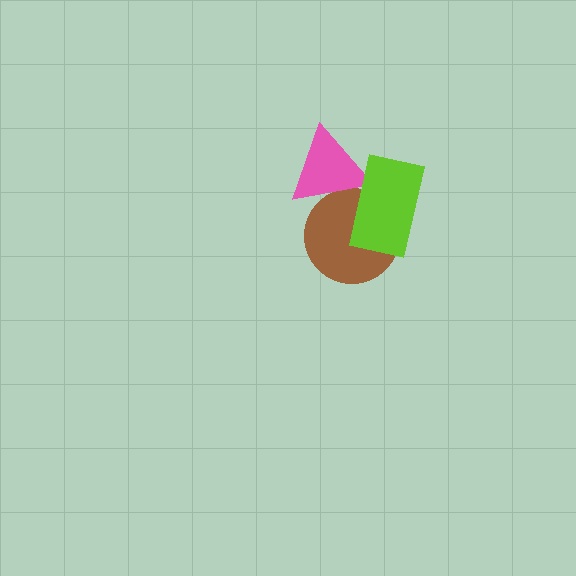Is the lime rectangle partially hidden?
No, no other shape covers it.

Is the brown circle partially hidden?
Yes, it is partially covered by another shape.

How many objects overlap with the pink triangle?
2 objects overlap with the pink triangle.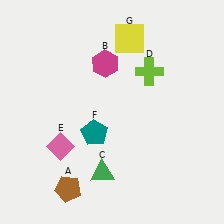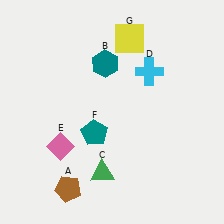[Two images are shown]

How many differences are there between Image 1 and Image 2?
There are 2 differences between the two images.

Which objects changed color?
B changed from magenta to teal. D changed from lime to cyan.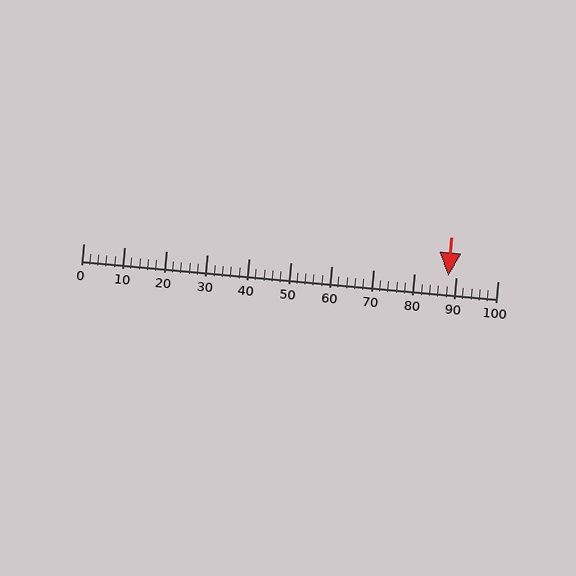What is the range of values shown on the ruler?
The ruler shows values from 0 to 100.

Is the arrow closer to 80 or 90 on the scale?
The arrow is closer to 90.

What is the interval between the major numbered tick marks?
The major tick marks are spaced 10 units apart.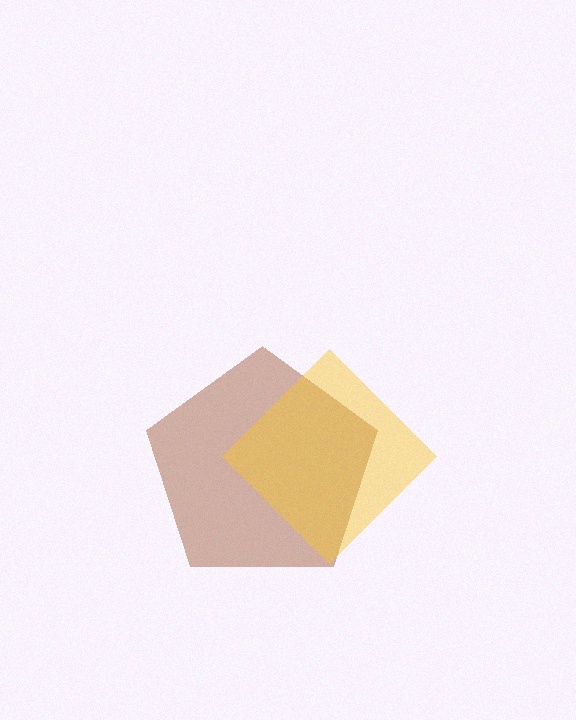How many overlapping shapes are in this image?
There are 2 overlapping shapes in the image.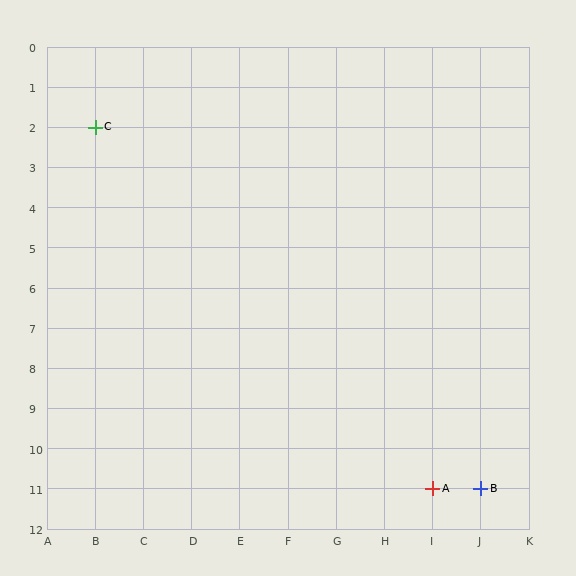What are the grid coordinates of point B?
Point B is at grid coordinates (J, 11).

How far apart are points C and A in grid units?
Points C and A are 7 columns and 9 rows apart (about 11.4 grid units diagonally).